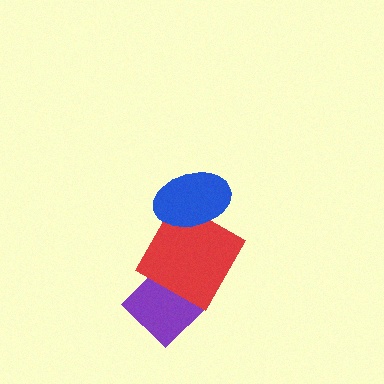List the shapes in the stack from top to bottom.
From top to bottom: the blue ellipse, the red square, the purple diamond.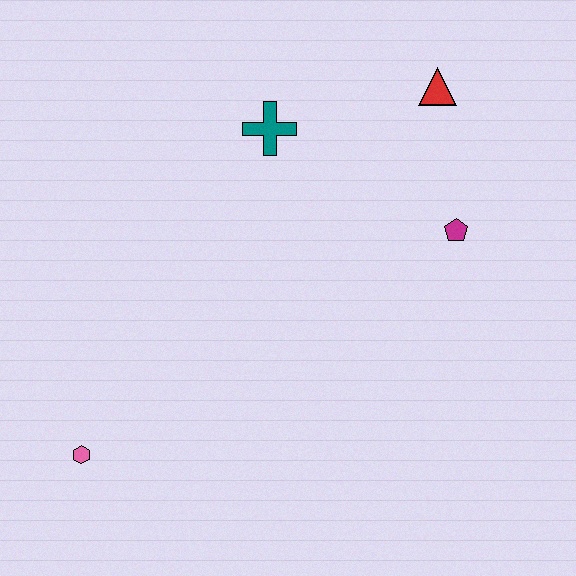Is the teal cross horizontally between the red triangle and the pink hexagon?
Yes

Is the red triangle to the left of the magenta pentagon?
Yes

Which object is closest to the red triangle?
The magenta pentagon is closest to the red triangle.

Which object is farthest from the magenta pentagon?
The pink hexagon is farthest from the magenta pentagon.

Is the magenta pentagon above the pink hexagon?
Yes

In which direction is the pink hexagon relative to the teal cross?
The pink hexagon is below the teal cross.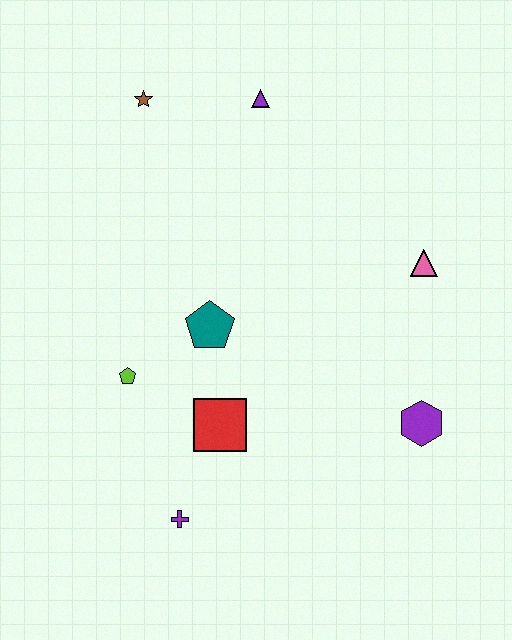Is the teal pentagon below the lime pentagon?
No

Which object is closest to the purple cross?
The red square is closest to the purple cross.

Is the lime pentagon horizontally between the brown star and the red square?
No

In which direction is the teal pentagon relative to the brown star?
The teal pentagon is below the brown star.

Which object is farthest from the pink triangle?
The purple cross is farthest from the pink triangle.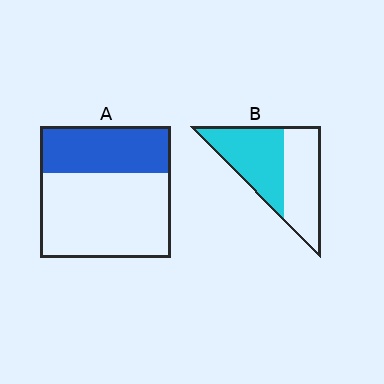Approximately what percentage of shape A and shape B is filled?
A is approximately 35% and B is approximately 50%.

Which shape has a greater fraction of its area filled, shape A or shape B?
Shape B.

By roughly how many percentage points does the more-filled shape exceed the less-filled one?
By roughly 15 percentage points (B over A).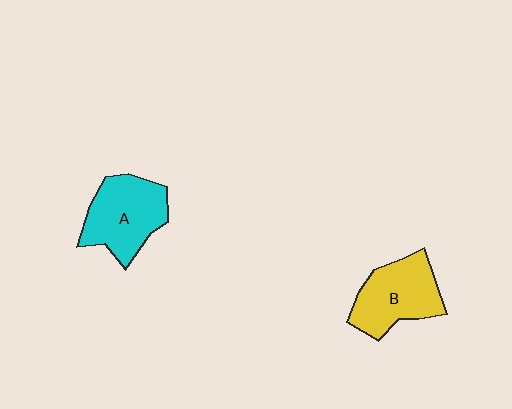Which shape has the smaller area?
Shape B (yellow).